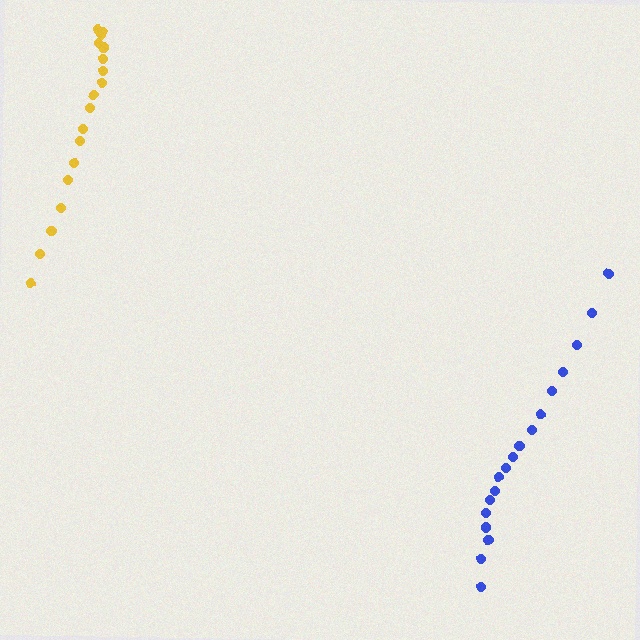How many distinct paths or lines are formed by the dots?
There are 2 distinct paths.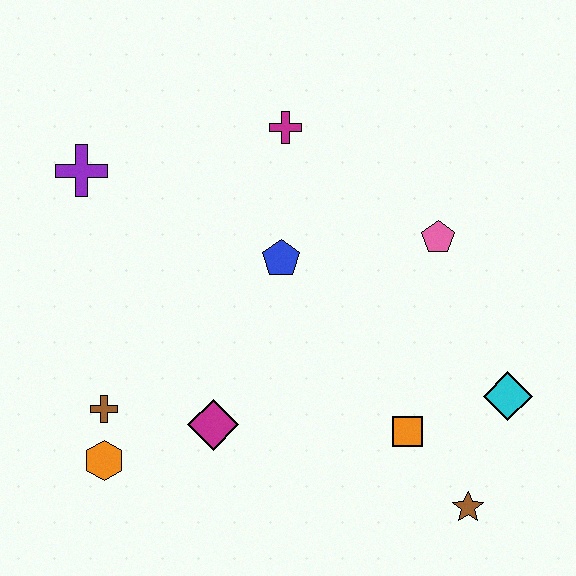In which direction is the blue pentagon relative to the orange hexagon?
The blue pentagon is above the orange hexagon.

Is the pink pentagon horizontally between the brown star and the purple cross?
Yes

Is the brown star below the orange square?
Yes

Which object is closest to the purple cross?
The magenta cross is closest to the purple cross.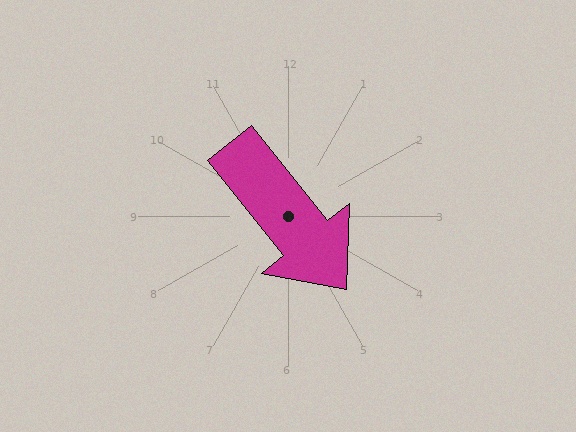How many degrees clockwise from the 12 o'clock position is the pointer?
Approximately 142 degrees.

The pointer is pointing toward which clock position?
Roughly 5 o'clock.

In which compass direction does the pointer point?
Southeast.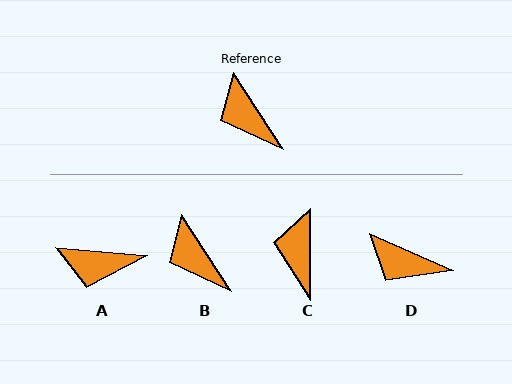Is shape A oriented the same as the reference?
No, it is off by about 52 degrees.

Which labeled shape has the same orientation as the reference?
B.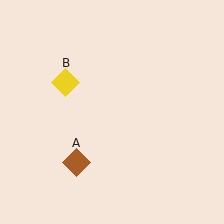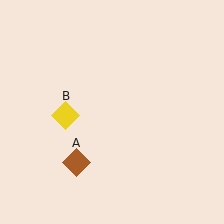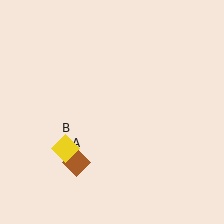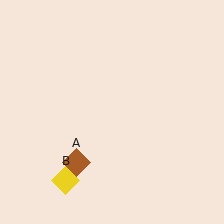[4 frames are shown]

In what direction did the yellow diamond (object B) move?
The yellow diamond (object B) moved down.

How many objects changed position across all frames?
1 object changed position: yellow diamond (object B).